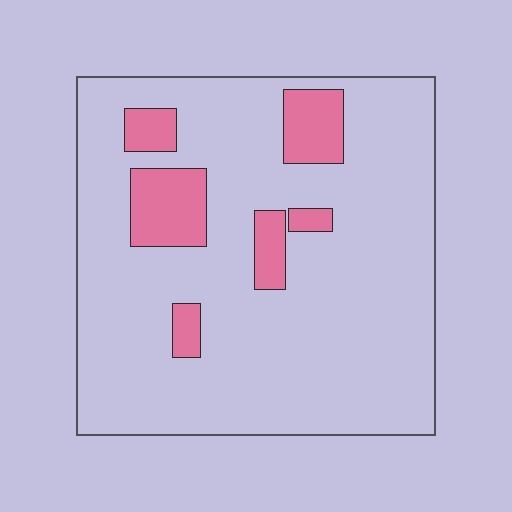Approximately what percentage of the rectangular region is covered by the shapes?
Approximately 15%.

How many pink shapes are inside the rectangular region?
6.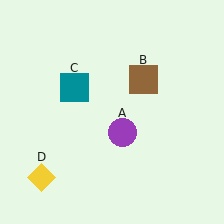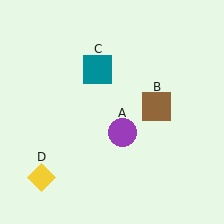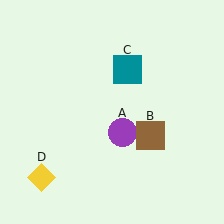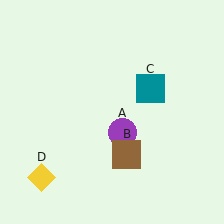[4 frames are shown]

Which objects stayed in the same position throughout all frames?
Purple circle (object A) and yellow diamond (object D) remained stationary.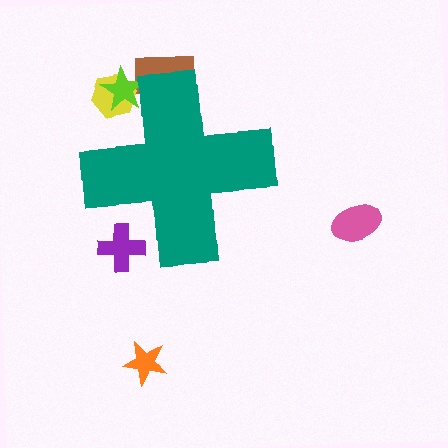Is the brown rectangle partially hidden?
Yes, the brown rectangle is partially hidden behind the teal cross.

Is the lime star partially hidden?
Yes, the lime star is partially hidden behind the teal cross.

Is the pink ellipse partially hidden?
No, the pink ellipse is fully visible.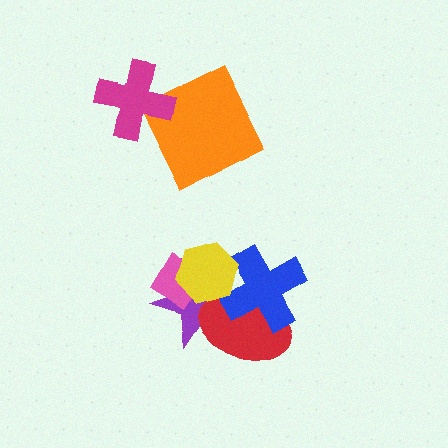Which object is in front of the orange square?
The magenta cross is in front of the orange square.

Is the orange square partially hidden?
Yes, it is partially covered by another shape.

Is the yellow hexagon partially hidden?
No, no other shape covers it.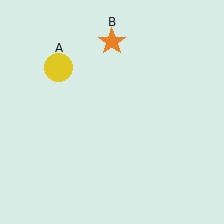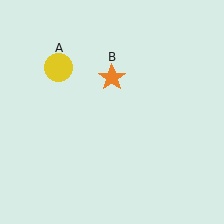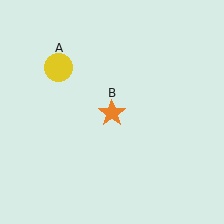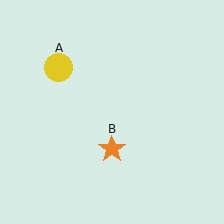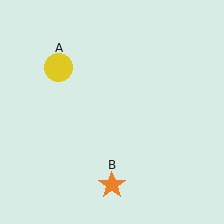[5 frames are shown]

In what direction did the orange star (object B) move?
The orange star (object B) moved down.